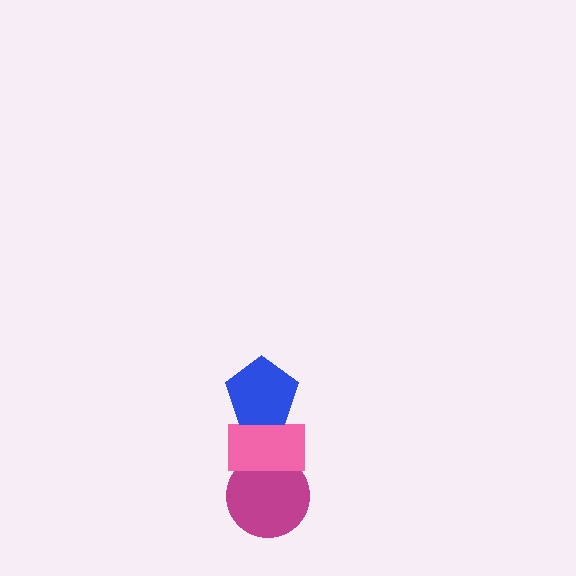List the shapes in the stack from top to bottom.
From top to bottom: the blue pentagon, the pink rectangle, the magenta circle.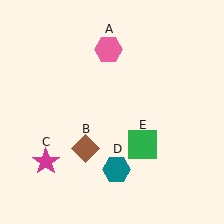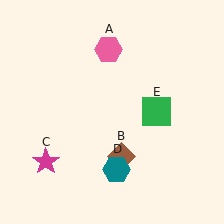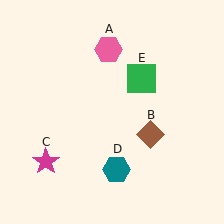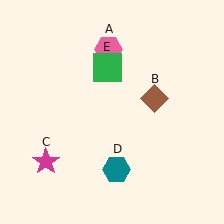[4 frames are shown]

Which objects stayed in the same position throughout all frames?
Pink hexagon (object A) and magenta star (object C) and teal hexagon (object D) remained stationary.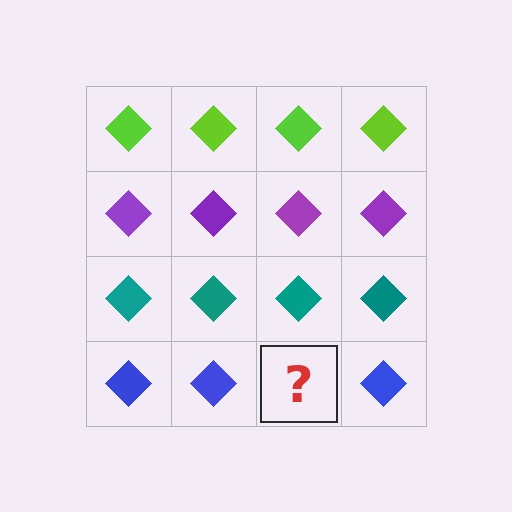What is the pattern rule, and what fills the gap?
The rule is that each row has a consistent color. The gap should be filled with a blue diamond.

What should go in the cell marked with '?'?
The missing cell should contain a blue diamond.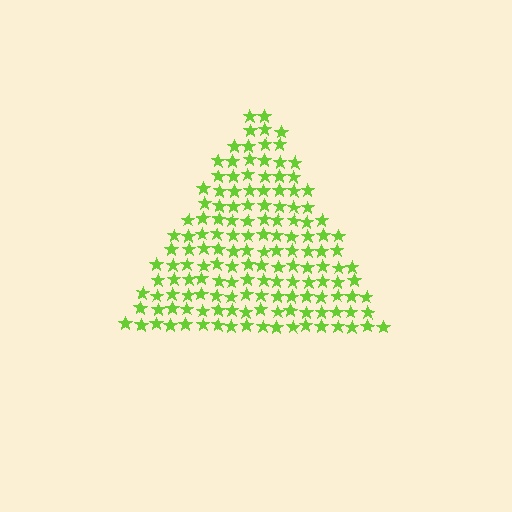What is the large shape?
The large shape is a triangle.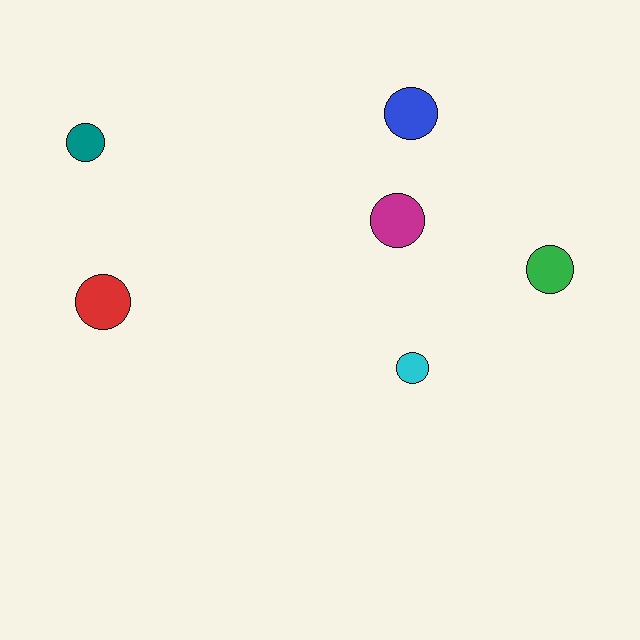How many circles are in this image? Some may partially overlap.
There are 6 circles.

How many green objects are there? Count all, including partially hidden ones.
There is 1 green object.